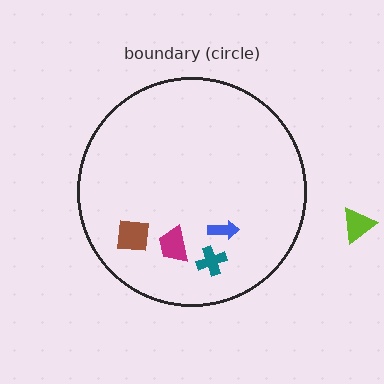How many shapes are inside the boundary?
4 inside, 1 outside.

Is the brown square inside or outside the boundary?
Inside.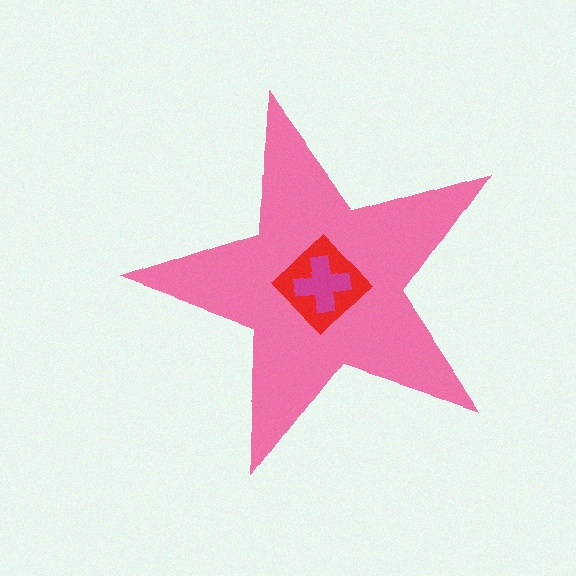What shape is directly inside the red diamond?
The magenta cross.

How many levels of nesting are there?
3.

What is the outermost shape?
The pink star.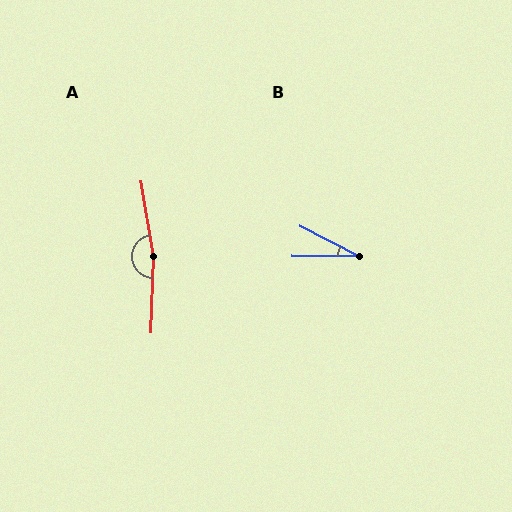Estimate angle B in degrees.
Approximately 26 degrees.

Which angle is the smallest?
B, at approximately 26 degrees.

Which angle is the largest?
A, at approximately 169 degrees.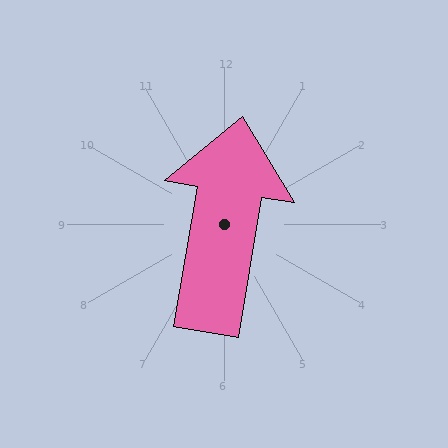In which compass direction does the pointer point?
North.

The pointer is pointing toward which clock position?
Roughly 12 o'clock.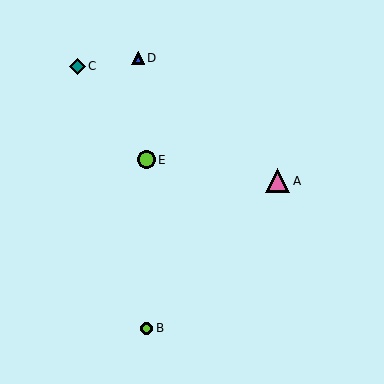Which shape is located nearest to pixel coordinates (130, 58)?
The blue triangle (labeled D) at (138, 58) is nearest to that location.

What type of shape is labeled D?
Shape D is a blue triangle.